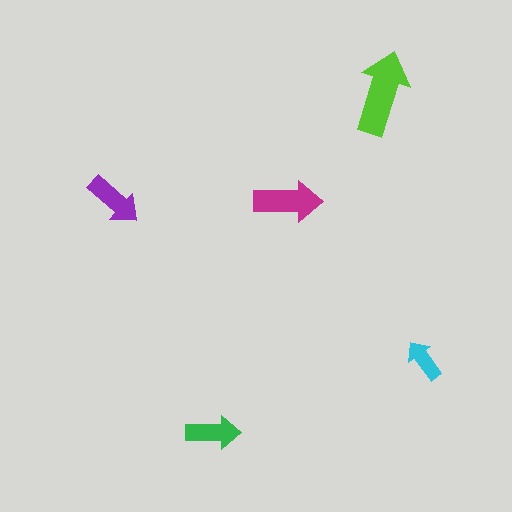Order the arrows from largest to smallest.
the lime one, the magenta one, the purple one, the green one, the cyan one.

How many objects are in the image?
There are 5 objects in the image.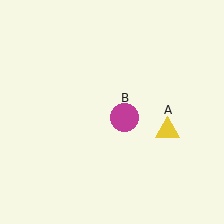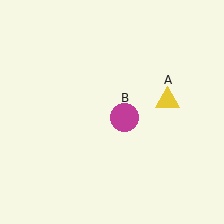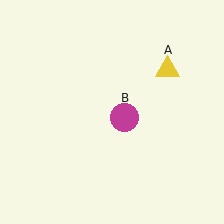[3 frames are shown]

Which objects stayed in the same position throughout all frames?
Magenta circle (object B) remained stationary.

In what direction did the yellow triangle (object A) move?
The yellow triangle (object A) moved up.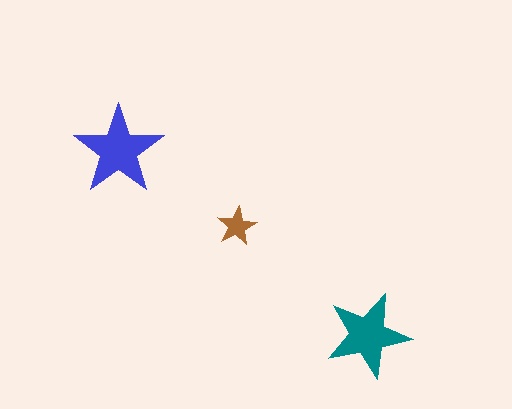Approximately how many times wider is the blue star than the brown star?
About 2.5 times wider.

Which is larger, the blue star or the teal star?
The blue one.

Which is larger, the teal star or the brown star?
The teal one.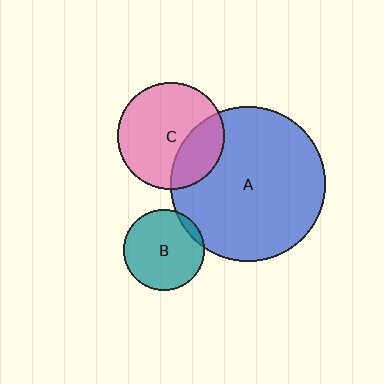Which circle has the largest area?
Circle A (blue).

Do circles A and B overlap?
Yes.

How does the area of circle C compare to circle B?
Approximately 1.8 times.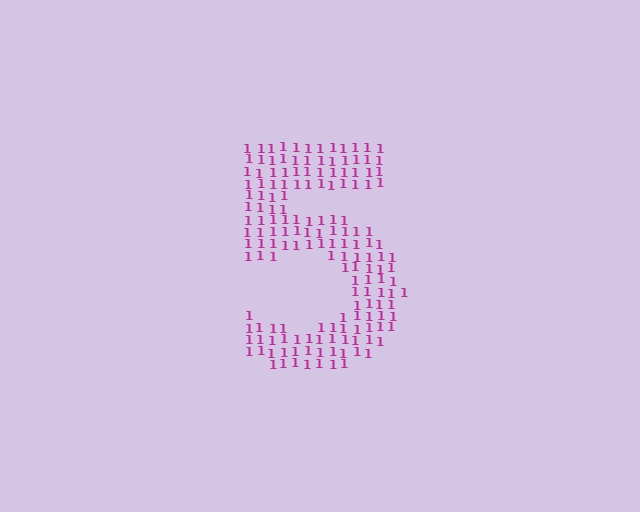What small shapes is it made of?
It is made of small digit 1's.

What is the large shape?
The large shape is the digit 5.